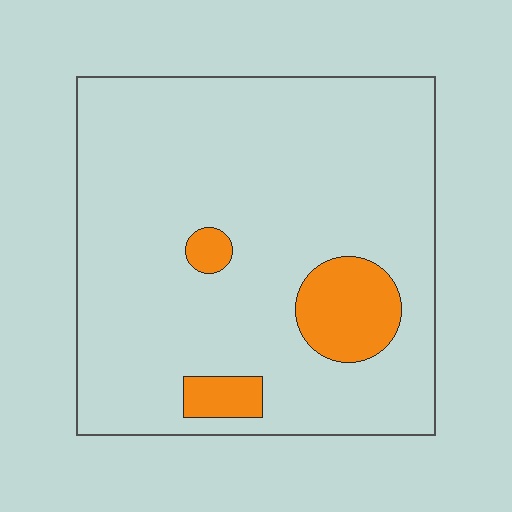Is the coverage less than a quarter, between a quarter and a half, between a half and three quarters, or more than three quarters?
Less than a quarter.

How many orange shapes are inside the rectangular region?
3.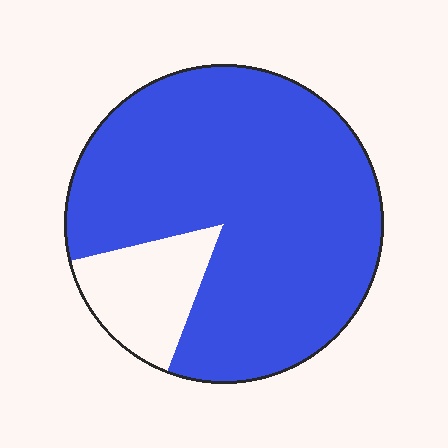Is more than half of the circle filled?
Yes.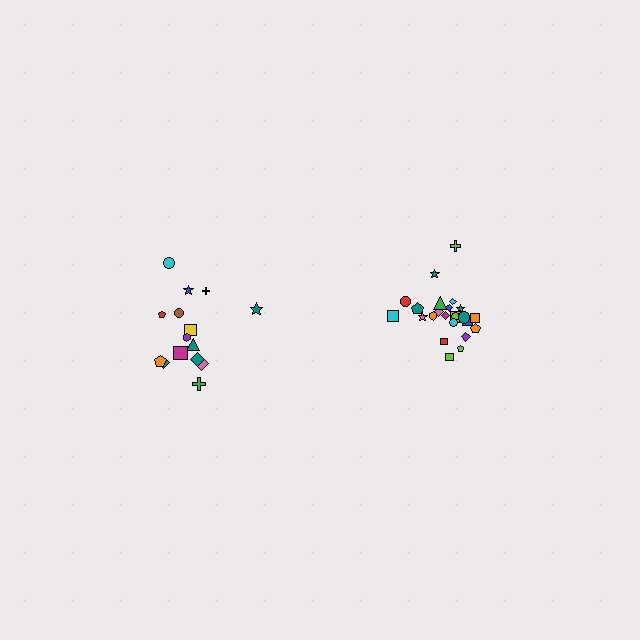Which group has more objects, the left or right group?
The right group.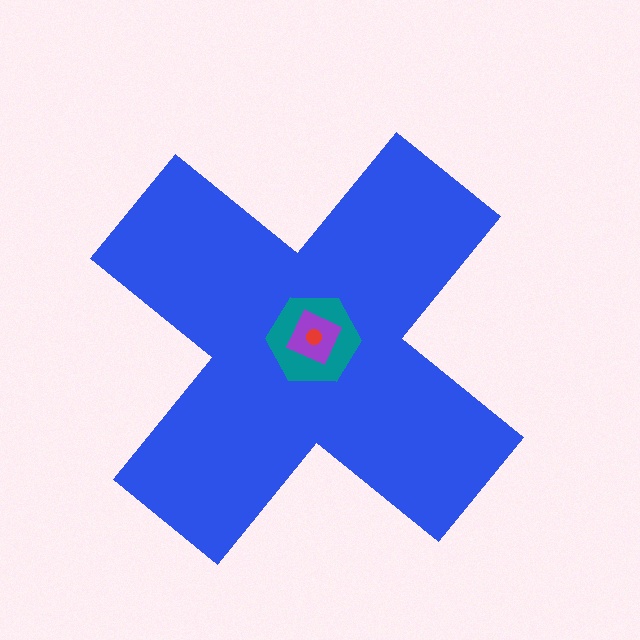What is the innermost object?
The red circle.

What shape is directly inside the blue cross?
The teal hexagon.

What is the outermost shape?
The blue cross.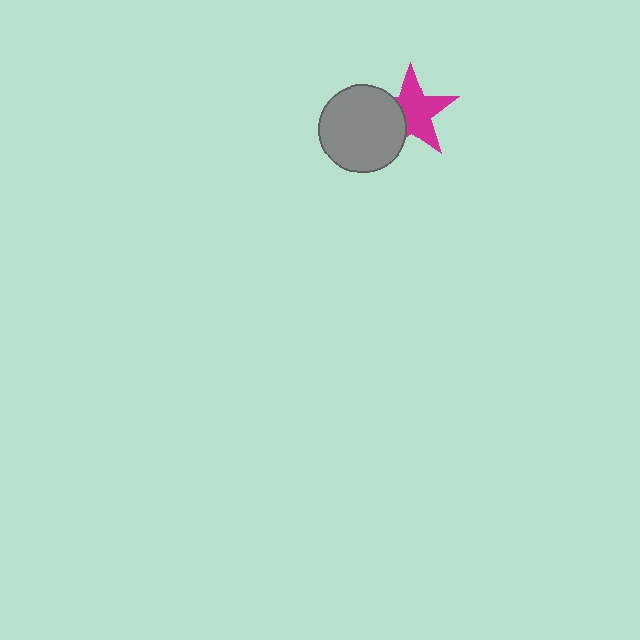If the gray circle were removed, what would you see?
You would see the complete magenta star.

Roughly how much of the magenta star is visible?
Most of it is visible (roughly 67%).